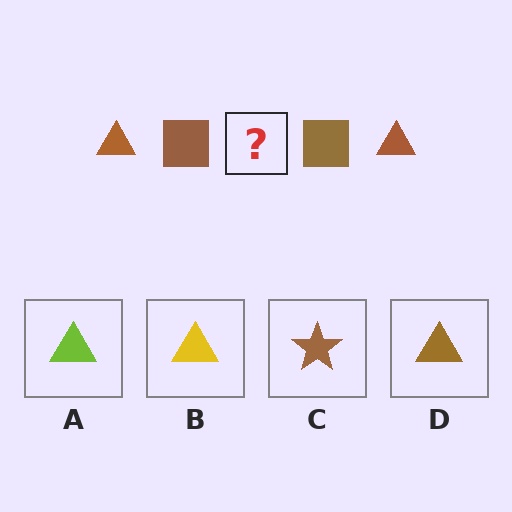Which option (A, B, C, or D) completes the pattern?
D.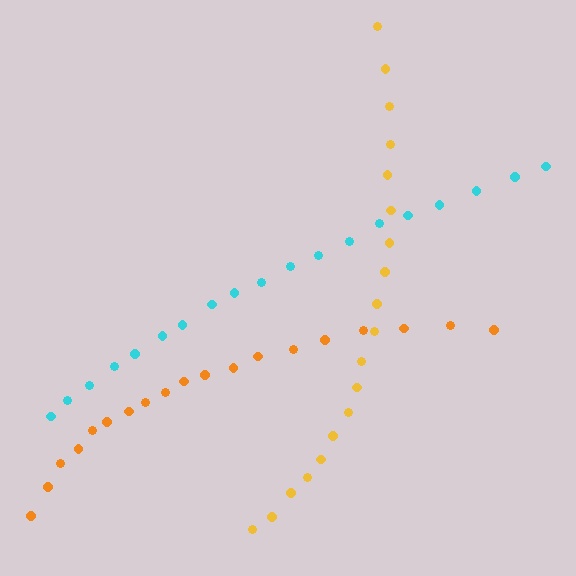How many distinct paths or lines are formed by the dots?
There are 3 distinct paths.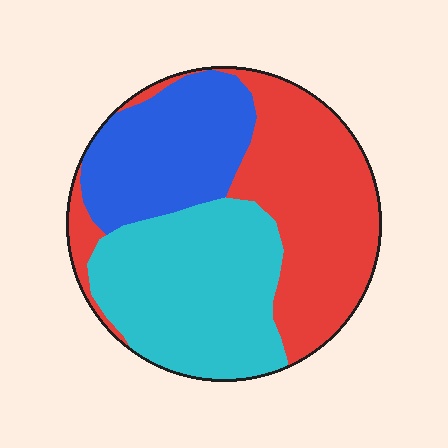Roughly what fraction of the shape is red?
Red takes up about two fifths (2/5) of the shape.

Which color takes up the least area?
Blue, at roughly 25%.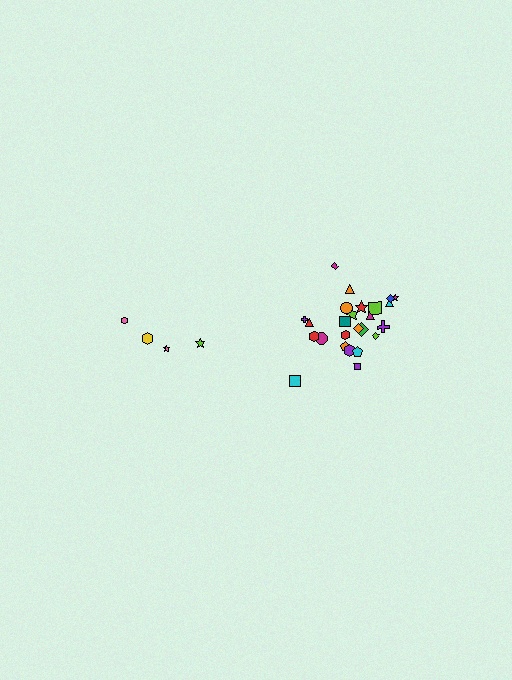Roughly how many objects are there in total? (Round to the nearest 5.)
Roughly 30 objects in total.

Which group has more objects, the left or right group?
The right group.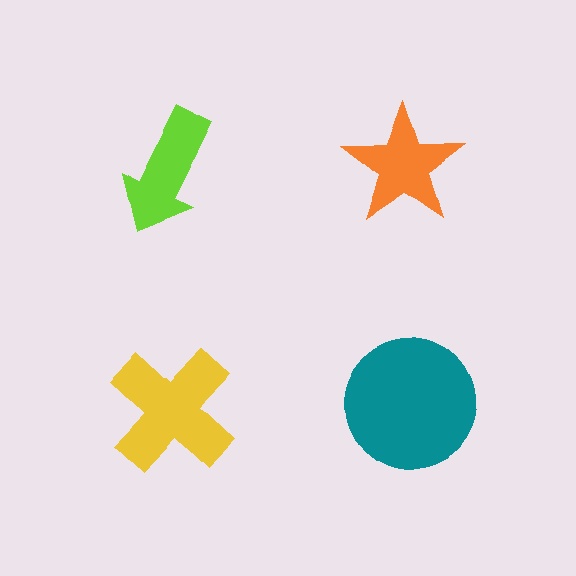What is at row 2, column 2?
A teal circle.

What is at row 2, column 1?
A yellow cross.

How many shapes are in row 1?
2 shapes.